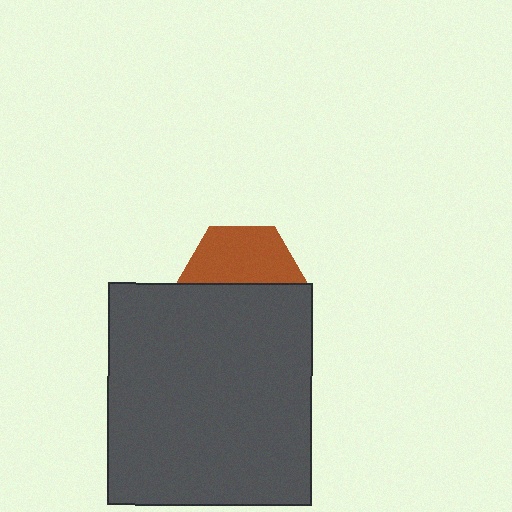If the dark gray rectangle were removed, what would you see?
You would see the complete brown hexagon.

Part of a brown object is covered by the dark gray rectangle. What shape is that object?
It is a hexagon.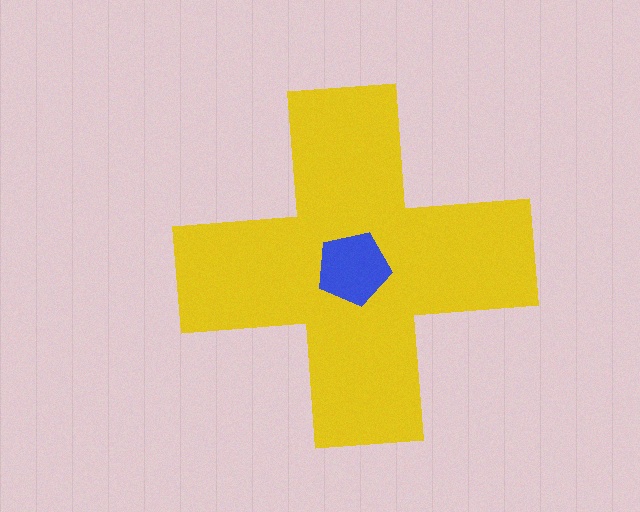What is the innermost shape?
The blue pentagon.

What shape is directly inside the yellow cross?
The blue pentagon.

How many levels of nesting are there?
2.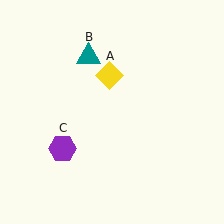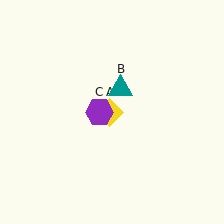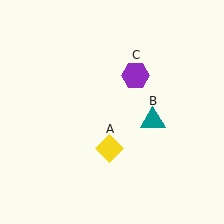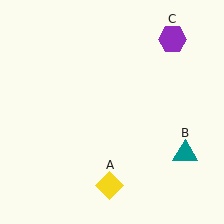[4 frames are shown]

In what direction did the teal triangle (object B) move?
The teal triangle (object B) moved down and to the right.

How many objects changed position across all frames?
3 objects changed position: yellow diamond (object A), teal triangle (object B), purple hexagon (object C).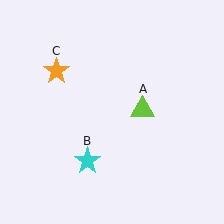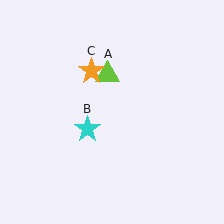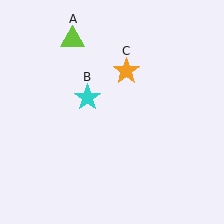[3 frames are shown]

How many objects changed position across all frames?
3 objects changed position: lime triangle (object A), cyan star (object B), orange star (object C).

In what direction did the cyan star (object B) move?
The cyan star (object B) moved up.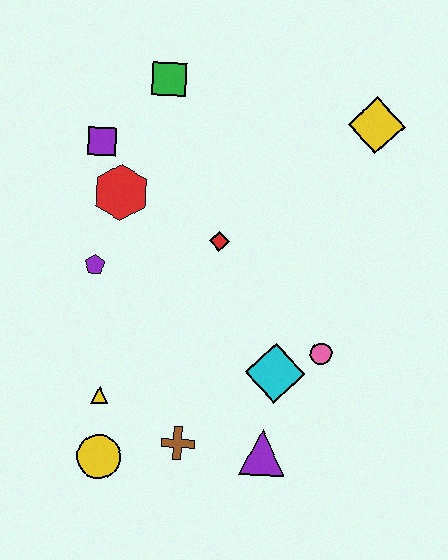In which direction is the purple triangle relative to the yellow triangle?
The purple triangle is to the right of the yellow triangle.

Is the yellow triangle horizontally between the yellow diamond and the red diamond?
No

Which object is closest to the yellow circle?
The yellow triangle is closest to the yellow circle.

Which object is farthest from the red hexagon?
The purple triangle is farthest from the red hexagon.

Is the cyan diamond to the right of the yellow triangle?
Yes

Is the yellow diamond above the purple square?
Yes